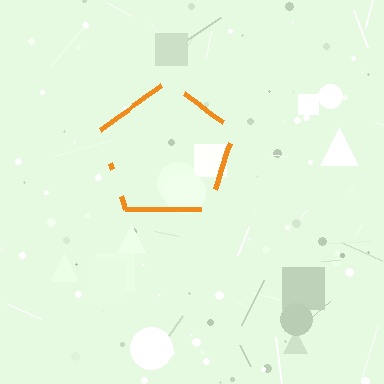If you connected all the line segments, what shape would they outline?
They would outline a pentagon.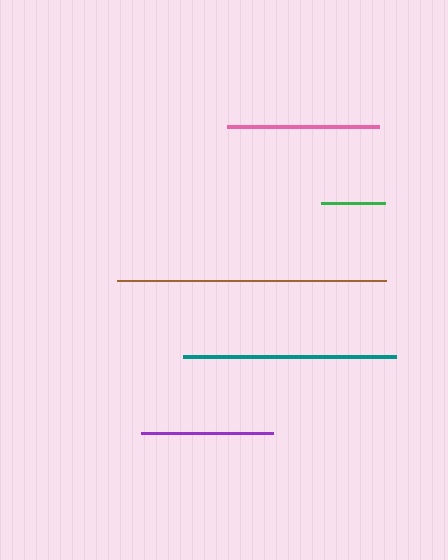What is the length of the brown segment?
The brown segment is approximately 269 pixels long.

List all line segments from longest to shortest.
From longest to shortest: brown, teal, pink, purple, green.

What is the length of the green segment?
The green segment is approximately 64 pixels long.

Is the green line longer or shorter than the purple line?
The purple line is longer than the green line.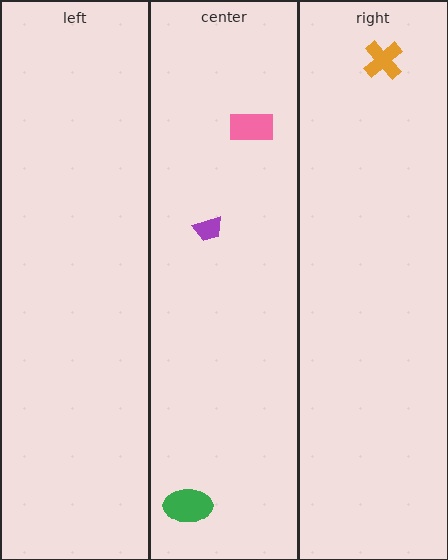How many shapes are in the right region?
1.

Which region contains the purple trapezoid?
The center region.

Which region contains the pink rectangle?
The center region.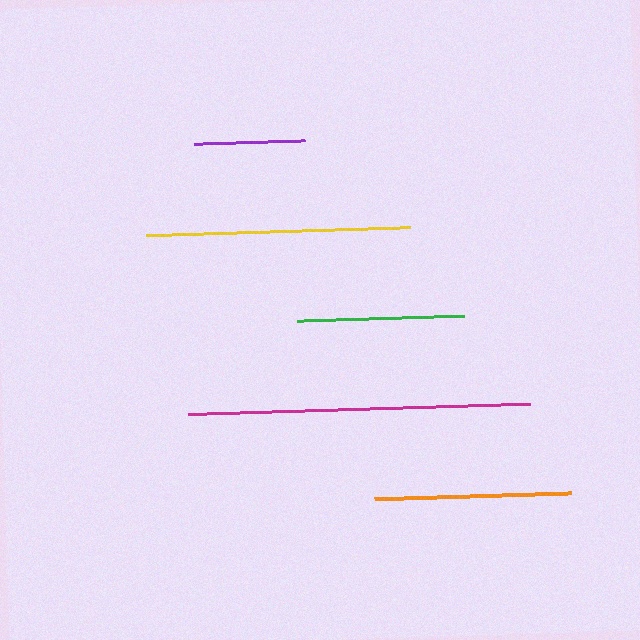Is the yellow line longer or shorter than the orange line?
The yellow line is longer than the orange line.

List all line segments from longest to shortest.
From longest to shortest: magenta, yellow, orange, green, purple.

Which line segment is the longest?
The magenta line is the longest at approximately 342 pixels.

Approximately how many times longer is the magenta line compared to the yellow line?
The magenta line is approximately 1.3 times the length of the yellow line.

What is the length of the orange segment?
The orange segment is approximately 196 pixels long.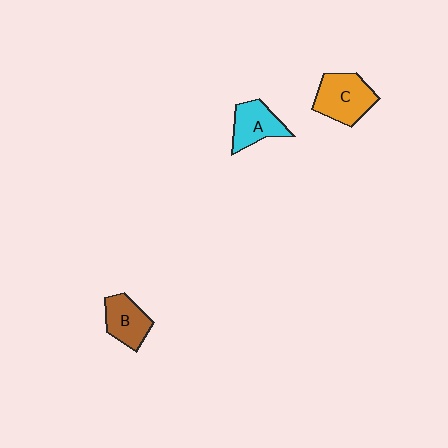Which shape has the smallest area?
Shape B (brown).